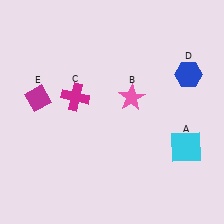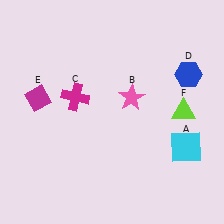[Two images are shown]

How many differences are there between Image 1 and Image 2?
There is 1 difference between the two images.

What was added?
A lime triangle (F) was added in Image 2.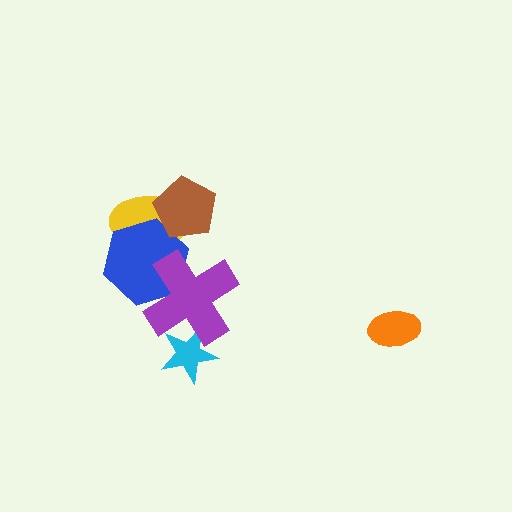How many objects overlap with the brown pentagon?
2 objects overlap with the brown pentagon.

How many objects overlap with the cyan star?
1 object overlaps with the cyan star.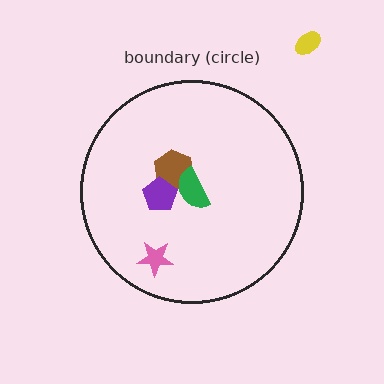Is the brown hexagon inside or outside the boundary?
Inside.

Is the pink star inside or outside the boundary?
Inside.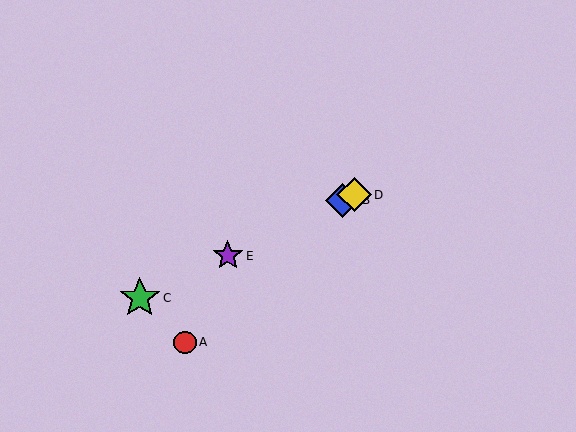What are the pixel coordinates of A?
Object A is at (185, 342).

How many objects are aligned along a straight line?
4 objects (B, C, D, E) are aligned along a straight line.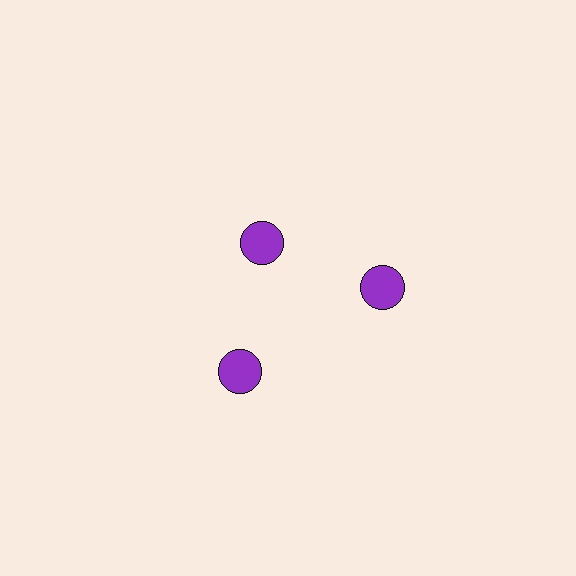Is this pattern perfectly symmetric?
No. The 3 purple circles are arranged in a ring, but one element near the 11 o'clock position is pulled inward toward the center, breaking the 3-fold rotational symmetry.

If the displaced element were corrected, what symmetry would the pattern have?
It would have 3-fold rotational symmetry — the pattern would map onto itself every 120 degrees.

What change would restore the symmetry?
The symmetry would be restored by moving it outward, back onto the ring so that all 3 circles sit at equal angles and equal distance from the center.